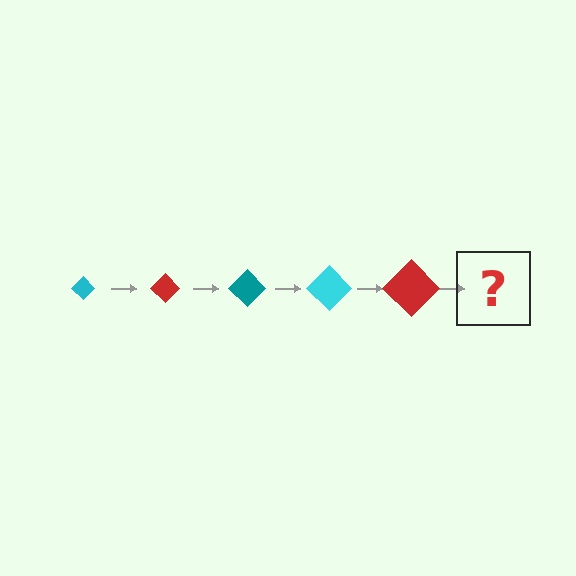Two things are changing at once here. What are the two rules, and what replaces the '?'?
The two rules are that the diamond grows larger each step and the color cycles through cyan, red, and teal. The '?' should be a teal diamond, larger than the previous one.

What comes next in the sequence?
The next element should be a teal diamond, larger than the previous one.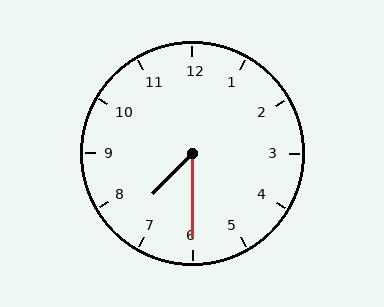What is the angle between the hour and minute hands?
Approximately 45 degrees.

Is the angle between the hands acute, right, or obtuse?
It is acute.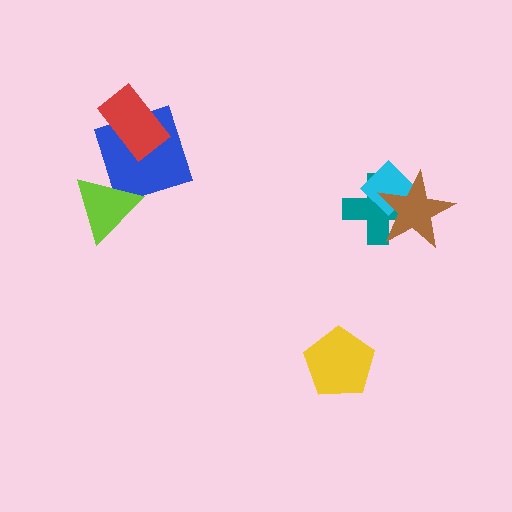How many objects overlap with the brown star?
2 objects overlap with the brown star.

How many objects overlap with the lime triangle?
1 object overlaps with the lime triangle.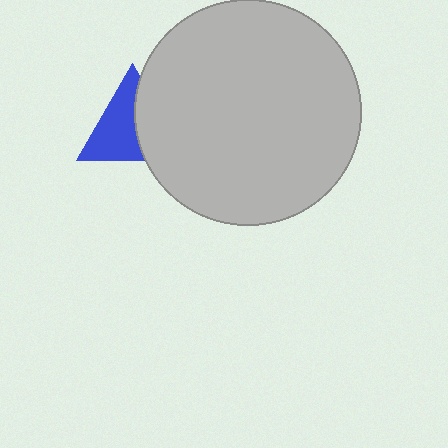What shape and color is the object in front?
The object in front is a light gray circle.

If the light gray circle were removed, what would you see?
You would see the complete blue triangle.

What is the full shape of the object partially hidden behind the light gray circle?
The partially hidden object is a blue triangle.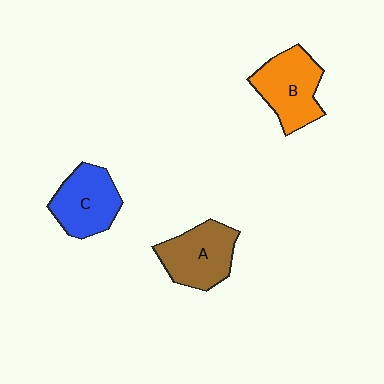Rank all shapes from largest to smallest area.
From largest to smallest: B (orange), A (brown), C (blue).